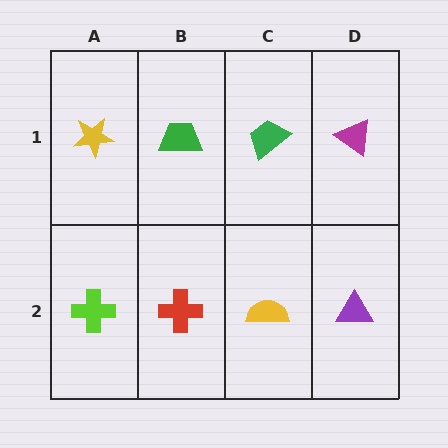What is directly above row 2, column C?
A green trapezoid.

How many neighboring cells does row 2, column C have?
3.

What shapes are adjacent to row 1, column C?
A yellow semicircle (row 2, column C), a green trapezoid (row 1, column B), a magenta triangle (row 1, column D).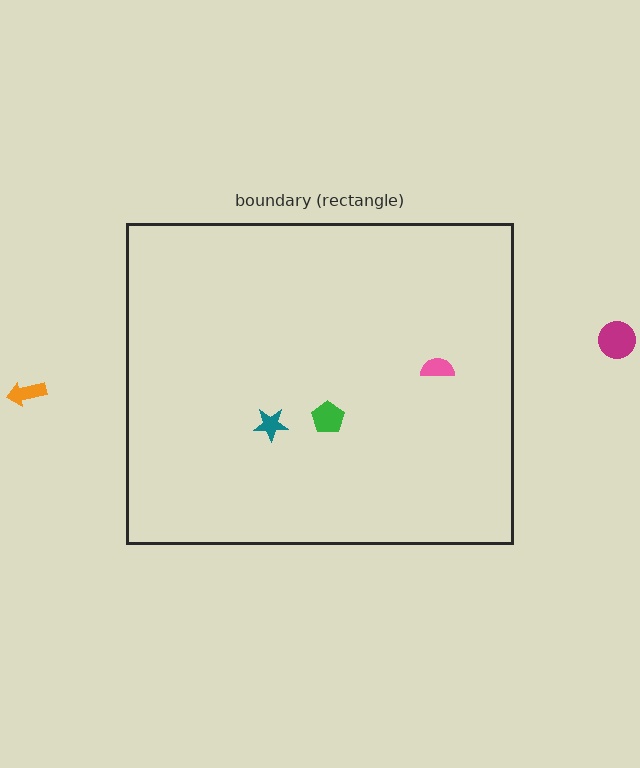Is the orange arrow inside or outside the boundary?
Outside.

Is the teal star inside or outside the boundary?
Inside.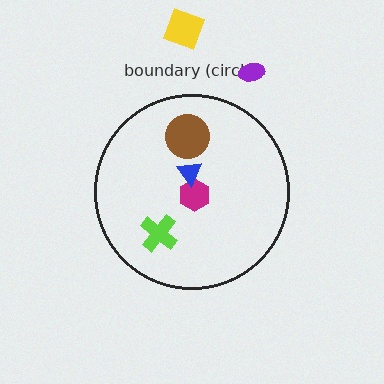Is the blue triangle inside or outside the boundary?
Inside.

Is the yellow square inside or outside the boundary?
Outside.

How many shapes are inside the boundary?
4 inside, 2 outside.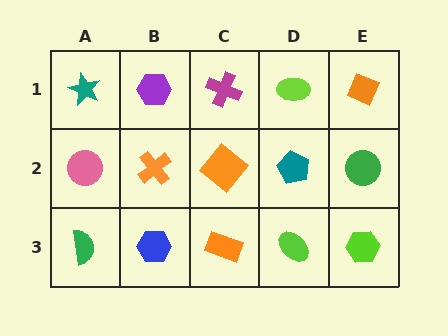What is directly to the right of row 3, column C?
A lime ellipse.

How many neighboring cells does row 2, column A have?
3.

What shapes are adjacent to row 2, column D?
A lime ellipse (row 1, column D), a lime ellipse (row 3, column D), an orange diamond (row 2, column C), a green circle (row 2, column E).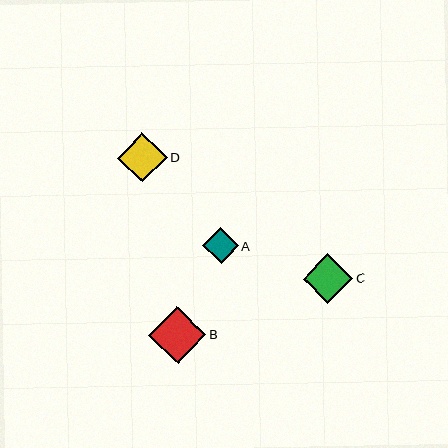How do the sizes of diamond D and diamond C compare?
Diamond D and diamond C are approximately the same size.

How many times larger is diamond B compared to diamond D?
Diamond B is approximately 1.2 times the size of diamond D.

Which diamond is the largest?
Diamond B is the largest with a size of approximately 57 pixels.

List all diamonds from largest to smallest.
From largest to smallest: B, D, C, A.